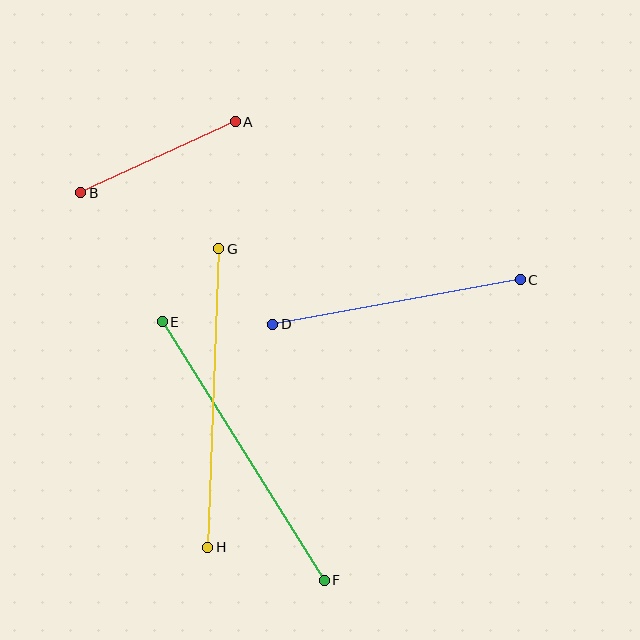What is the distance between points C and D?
The distance is approximately 252 pixels.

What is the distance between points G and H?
The distance is approximately 299 pixels.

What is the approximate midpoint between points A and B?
The midpoint is at approximately (158, 157) pixels.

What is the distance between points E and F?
The distance is approximately 305 pixels.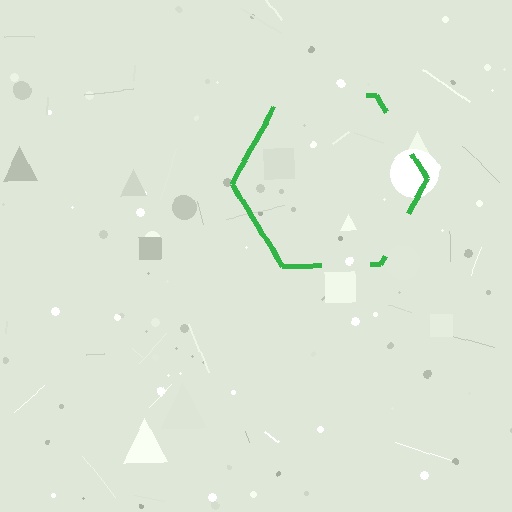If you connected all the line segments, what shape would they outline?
They would outline a hexagon.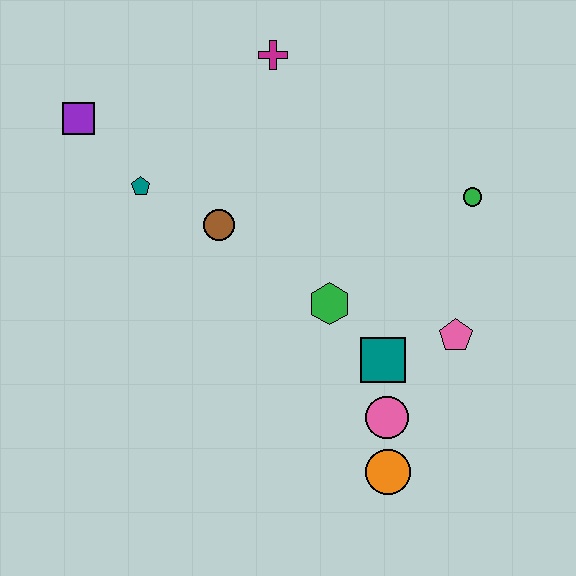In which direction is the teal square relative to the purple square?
The teal square is to the right of the purple square.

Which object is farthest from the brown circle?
The orange circle is farthest from the brown circle.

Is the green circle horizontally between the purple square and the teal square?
No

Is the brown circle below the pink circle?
No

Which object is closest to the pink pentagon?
The teal square is closest to the pink pentagon.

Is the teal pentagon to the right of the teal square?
No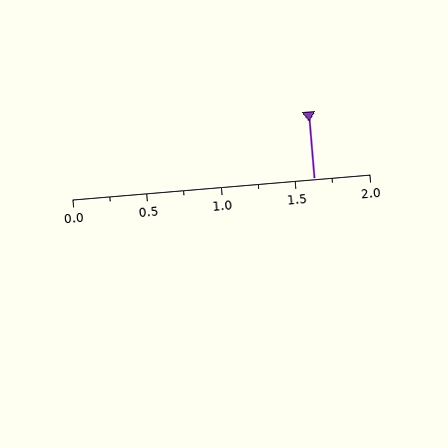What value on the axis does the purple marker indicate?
The marker indicates approximately 1.62.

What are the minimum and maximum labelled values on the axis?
The axis runs from 0.0 to 2.0.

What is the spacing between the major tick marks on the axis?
The major ticks are spaced 0.5 apart.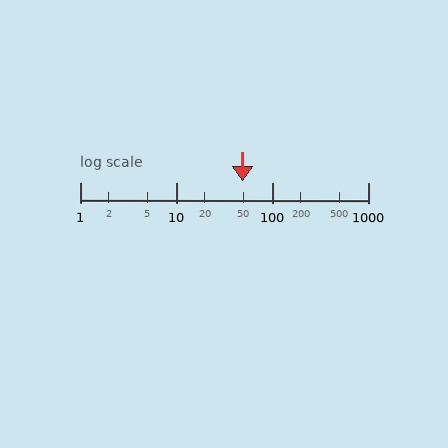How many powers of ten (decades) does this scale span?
The scale spans 3 decades, from 1 to 1000.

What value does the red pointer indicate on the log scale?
The pointer indicates approximately 49.